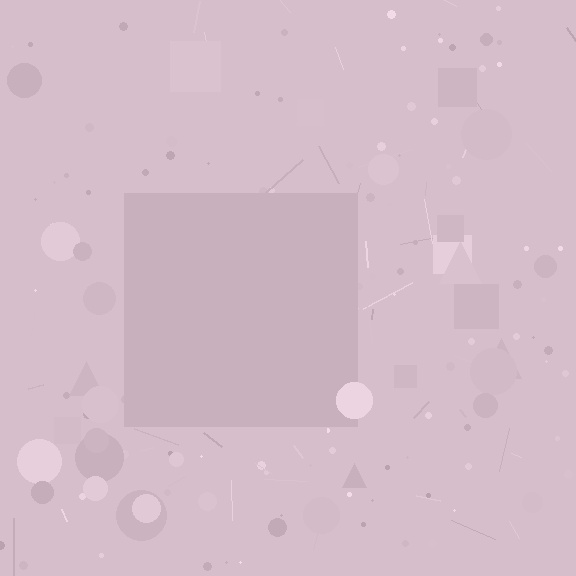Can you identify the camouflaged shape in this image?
The camouflaged shape is a square.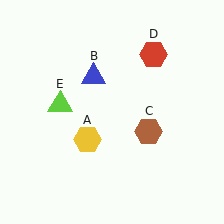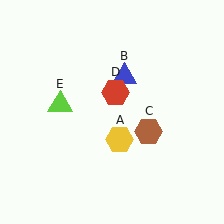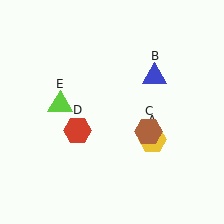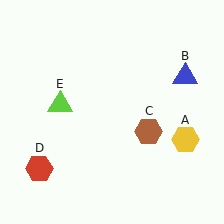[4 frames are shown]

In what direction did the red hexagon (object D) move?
The red hexagon (object D) moved down and to the left.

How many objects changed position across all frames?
3 objects changed position: yellow hexagon (object A), blue triangle (object B), red hexagon (object D).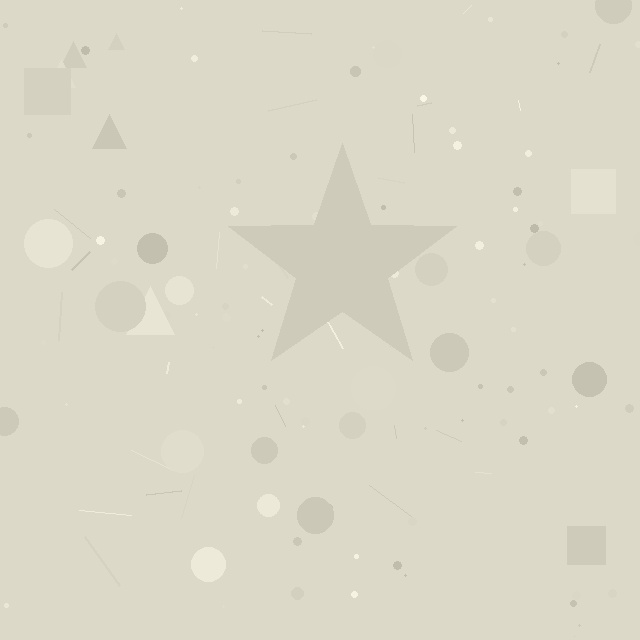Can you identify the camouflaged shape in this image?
The camouflaged shape is a star.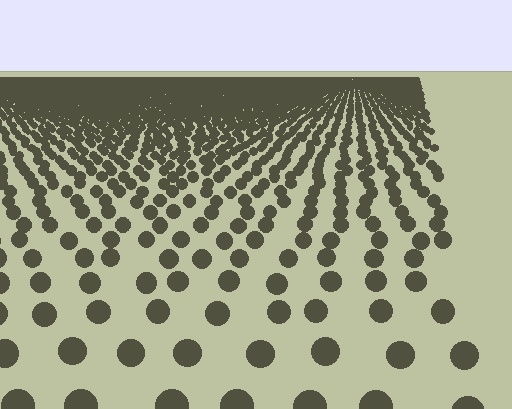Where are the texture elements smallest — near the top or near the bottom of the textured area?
Near the top.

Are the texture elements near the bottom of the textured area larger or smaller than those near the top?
Larger. Near the bottom, elements are closer to the viewer and appear at a bigger on-screen size.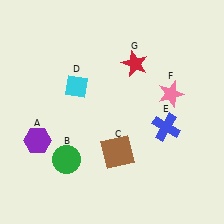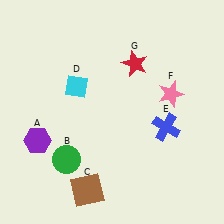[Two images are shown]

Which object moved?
The brown square (C) moved down.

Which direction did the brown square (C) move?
The brown square (C) moved down.